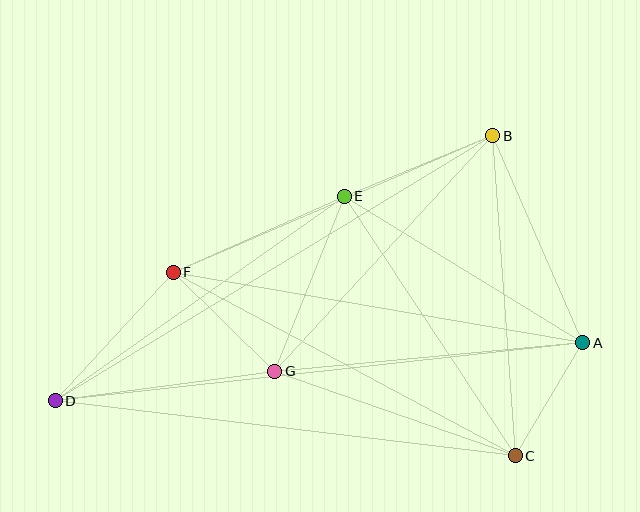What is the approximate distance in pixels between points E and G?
The distance between E and G is approximately 189 pixels.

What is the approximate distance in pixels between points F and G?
The distance between F and G is approximately 142 pixels.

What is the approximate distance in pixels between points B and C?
The distance between B and C is approximately 321 pixels.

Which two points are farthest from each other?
Points A and D are farthest from each other.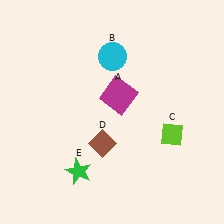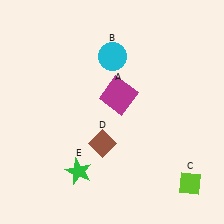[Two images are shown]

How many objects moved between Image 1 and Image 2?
1 object moved between the two images.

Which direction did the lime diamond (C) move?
The lime diamond (C) moved down.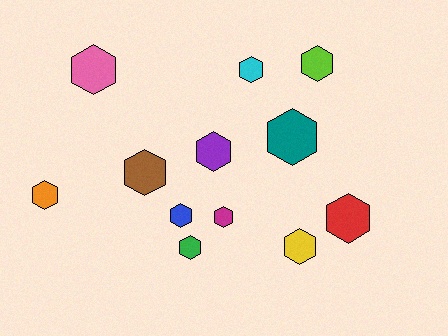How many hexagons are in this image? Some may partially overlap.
There are 12 hexagons.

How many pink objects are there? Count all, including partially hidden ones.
There is 1 pink object.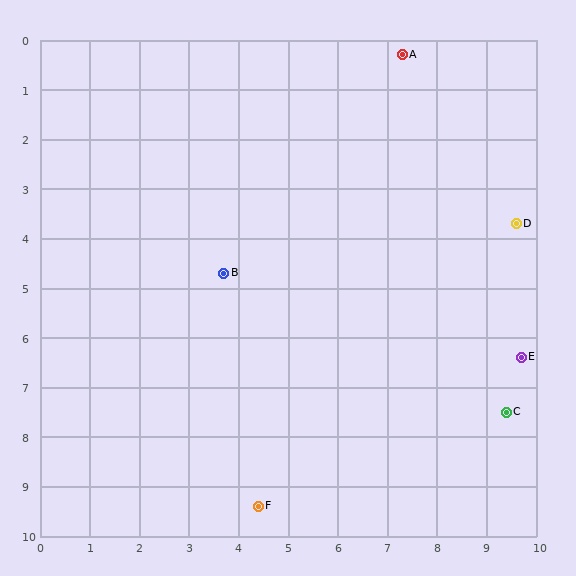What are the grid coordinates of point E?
Point E is at approximately (9.7, 6.4).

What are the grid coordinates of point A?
Point A is at approximately (7.3, 0.3).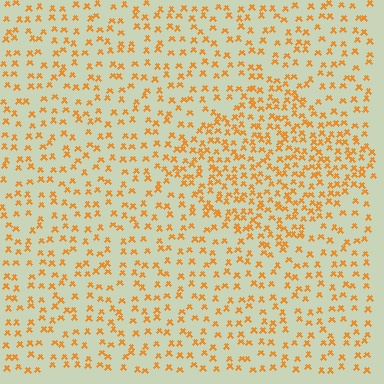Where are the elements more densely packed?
The elements are more densely packed inside the diamond boundary.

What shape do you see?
I see a diamond.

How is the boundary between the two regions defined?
The boundary is defined by a change in element density (approximately 1.9x ratio). All elements are the same color, size, and shape.